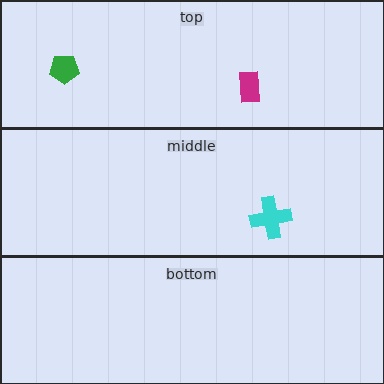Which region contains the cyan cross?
The middle region.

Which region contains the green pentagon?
The top region.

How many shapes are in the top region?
2.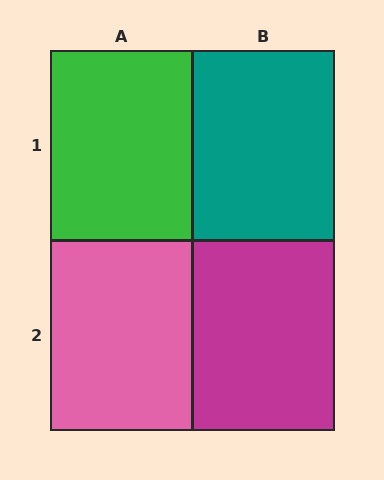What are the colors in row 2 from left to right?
Pink, magenta.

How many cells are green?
1 cell is green.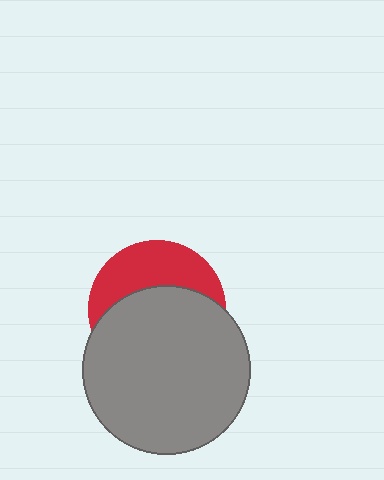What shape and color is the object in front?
The object in front is a gray circle.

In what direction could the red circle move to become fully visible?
The red circle could move up. That would shift it out from behind the gray circle entirely.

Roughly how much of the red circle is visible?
A small part of it is visible (roughly 38%).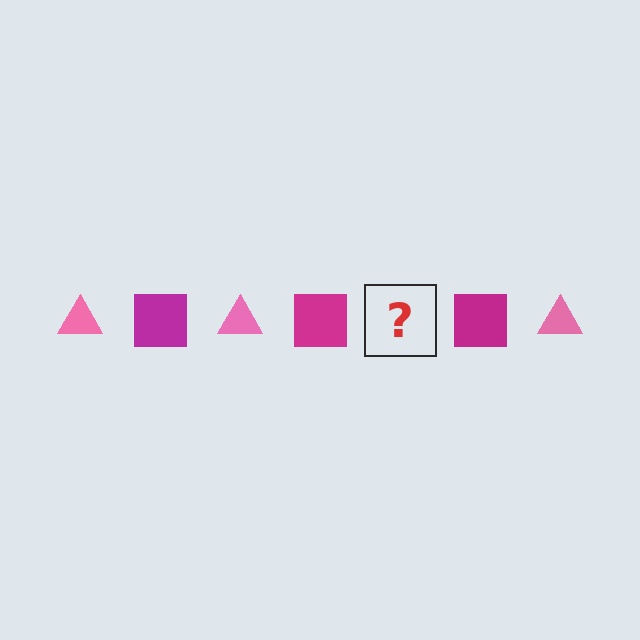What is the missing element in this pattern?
The missing element is a pink triangle.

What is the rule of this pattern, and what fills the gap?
The rule is that the pattern alternates between pink triangle and magenta square. The gap should be filled with a pink triangle.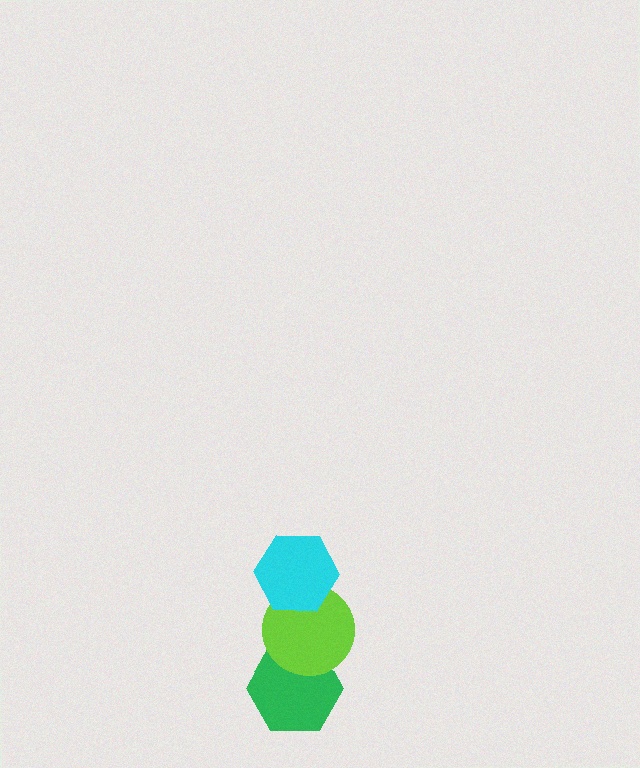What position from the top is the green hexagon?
The green hexagon is 3rd from the top.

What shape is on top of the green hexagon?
The lime circle is on top of the green hexagon.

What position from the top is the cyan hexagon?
The cyan hexagon is 1st from the top.